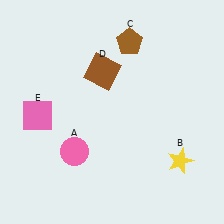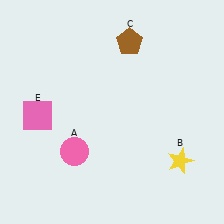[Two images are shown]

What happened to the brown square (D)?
The brown square (D) was removed in Image 2. It was in the top-left area of Image 1.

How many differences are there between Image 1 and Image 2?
There is 1 difference between the two images.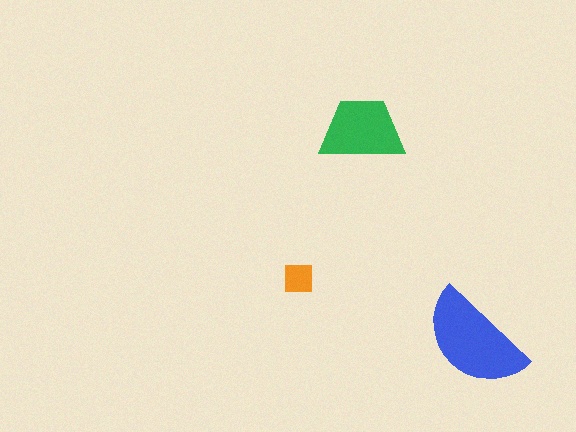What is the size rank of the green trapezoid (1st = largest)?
2nd.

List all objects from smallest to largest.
The orange square, the green trapezoid, the blue semicircle.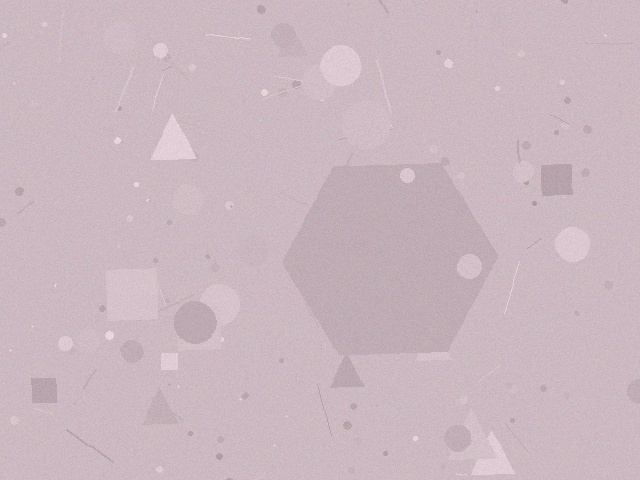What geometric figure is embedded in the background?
A hexagon is embedded in the background.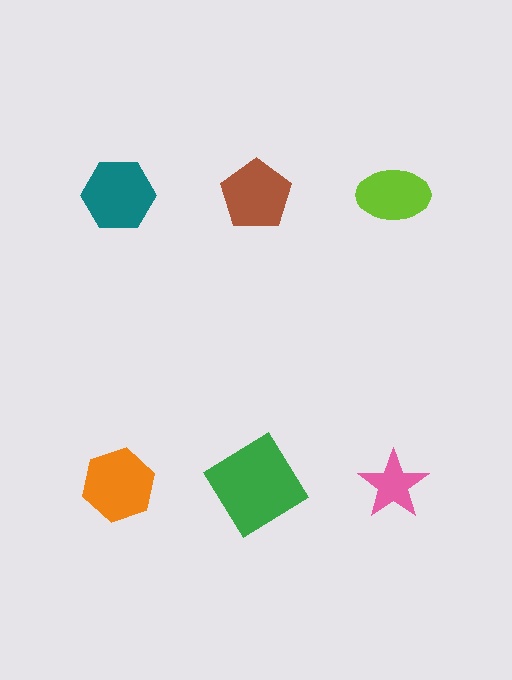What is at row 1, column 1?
A teal hexagon.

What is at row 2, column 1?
An orange hexagon.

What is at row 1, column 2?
A brown pentagon.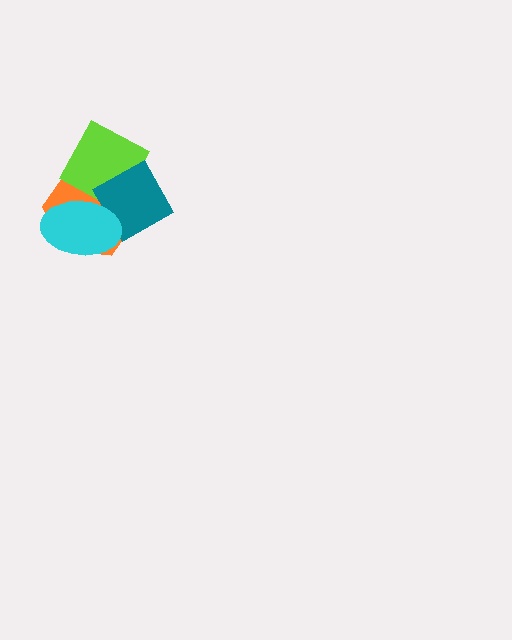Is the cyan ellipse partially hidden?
No, no other shape covers it.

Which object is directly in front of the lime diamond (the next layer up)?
The teal square is directly in front of the lime diamond.